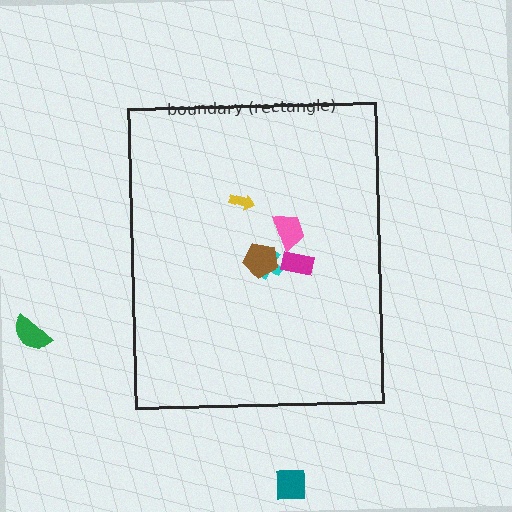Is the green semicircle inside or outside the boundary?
Outside.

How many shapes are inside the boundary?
5 inside, 2 outside.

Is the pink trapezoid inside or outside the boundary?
Inside.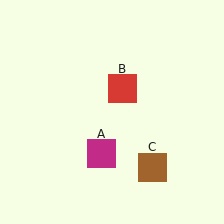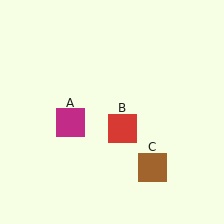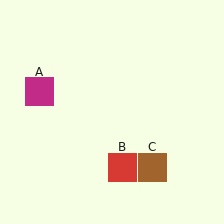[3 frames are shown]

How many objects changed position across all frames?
2 objects changed position: magenta square (object A), red square (object B).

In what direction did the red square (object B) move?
The red square (object B) moved down.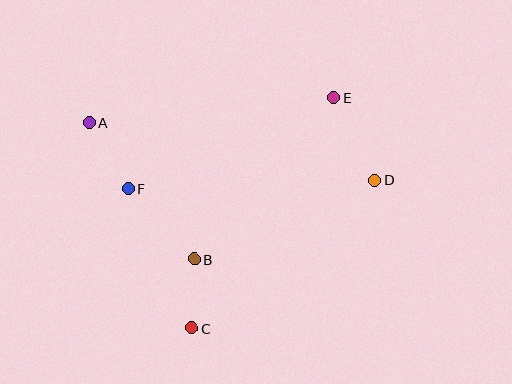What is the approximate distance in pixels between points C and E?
The distance between C and E is approximately 271 pixels.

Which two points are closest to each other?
Points B and C are closest to each other.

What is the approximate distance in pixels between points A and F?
The distance between A and F is approximately 77 pixels.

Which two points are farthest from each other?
Points A and D are farthest from each other.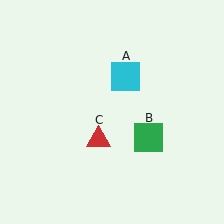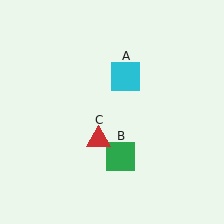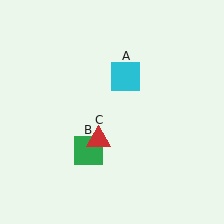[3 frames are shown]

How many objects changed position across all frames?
1 object changed position: green square (object B).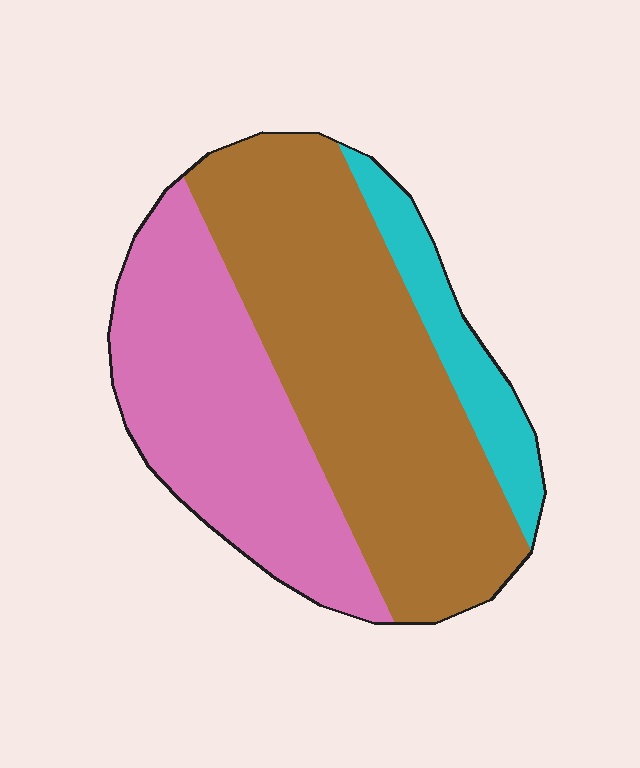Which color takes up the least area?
Cyan, at roughly 10%.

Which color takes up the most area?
Brown, at roughly 50%.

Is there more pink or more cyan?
Pink.